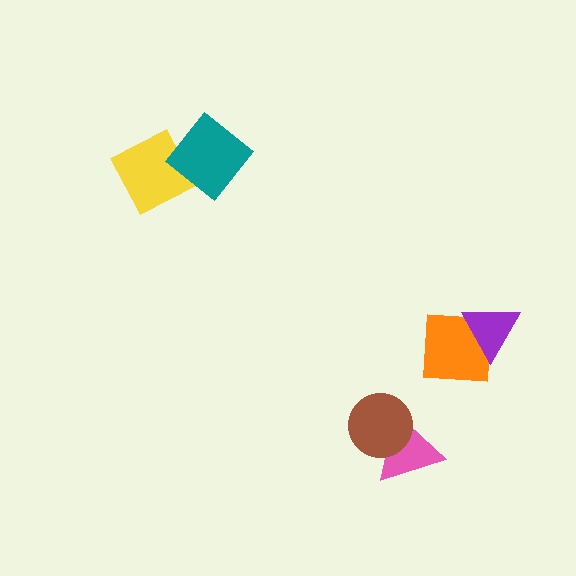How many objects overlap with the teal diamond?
0 objects overlap with the teal diamond.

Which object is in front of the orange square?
The purple triangle is in front of the orange square.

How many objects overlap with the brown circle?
1 object overlaps with the brown circle.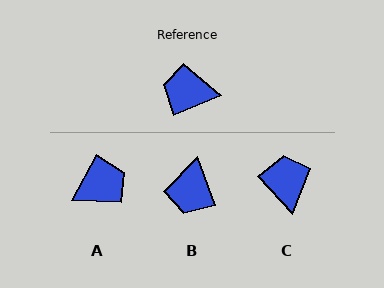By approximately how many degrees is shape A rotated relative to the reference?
Approximately 142 degrees clockwise.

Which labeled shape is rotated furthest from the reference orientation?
A, about 142 degrees away.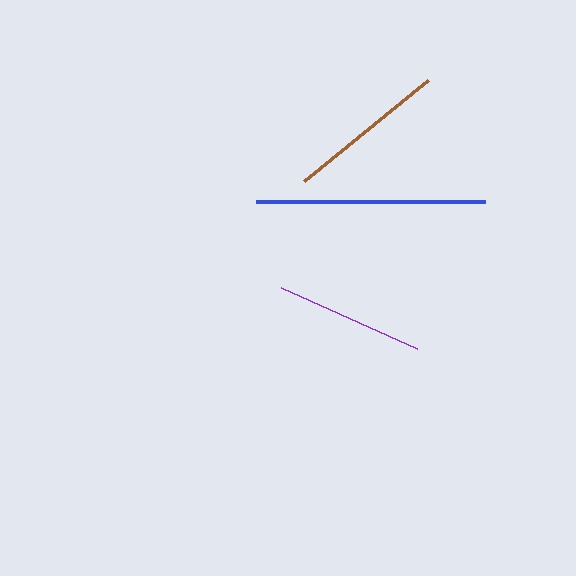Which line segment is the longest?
The blue line is the longest at approximately 228 pixels.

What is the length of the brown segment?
The brown segment is approximately 160 pixels long.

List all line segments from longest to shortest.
From longest to shortest: blue, brown, purple.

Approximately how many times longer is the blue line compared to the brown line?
The blue line is approximately 1.4 times the length of the brown line.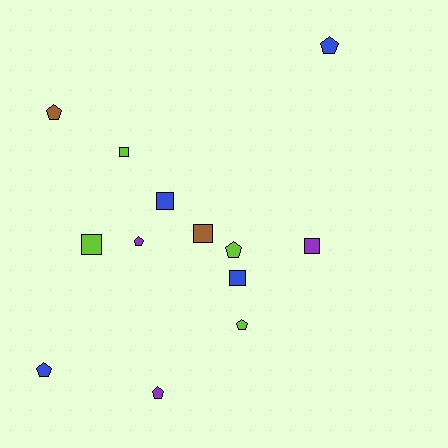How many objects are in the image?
There are 13 objects.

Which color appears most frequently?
Lime, with 4 objects.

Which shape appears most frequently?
Pentagon, with 7 objects.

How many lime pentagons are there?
There are 2 lime pentagons.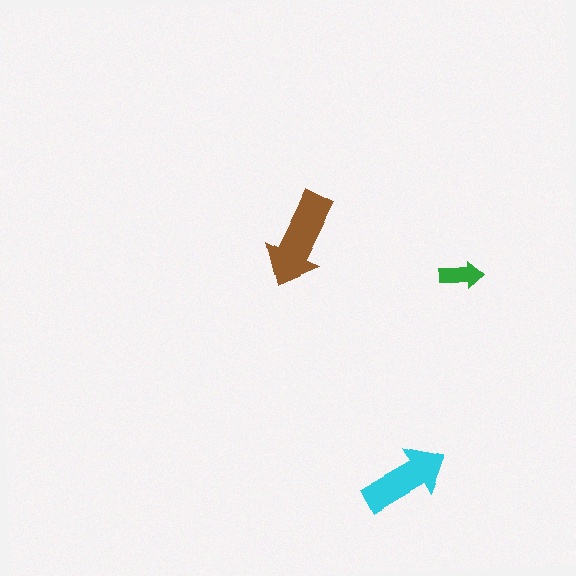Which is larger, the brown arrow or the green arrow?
The brown one.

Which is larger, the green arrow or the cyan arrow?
The cyan one.